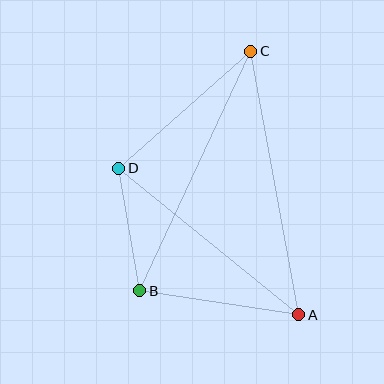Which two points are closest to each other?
Points B and D are closest to each other.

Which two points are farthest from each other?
Points A and C are farthest from each other.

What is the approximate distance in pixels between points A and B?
The distance between A and B is approximately 161 pixels.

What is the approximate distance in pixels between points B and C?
The distance between B and C is approximately 264 pixels.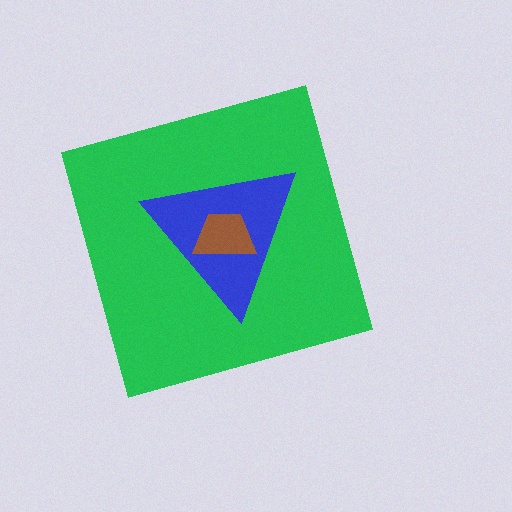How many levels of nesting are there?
3.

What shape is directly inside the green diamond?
The blue triangle.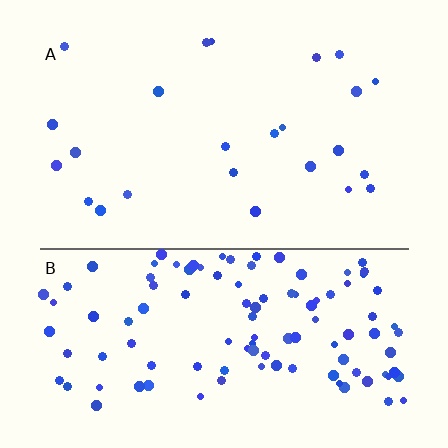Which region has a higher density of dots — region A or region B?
B (the bottom).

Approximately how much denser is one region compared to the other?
Approximately 4.7× — region B over region A.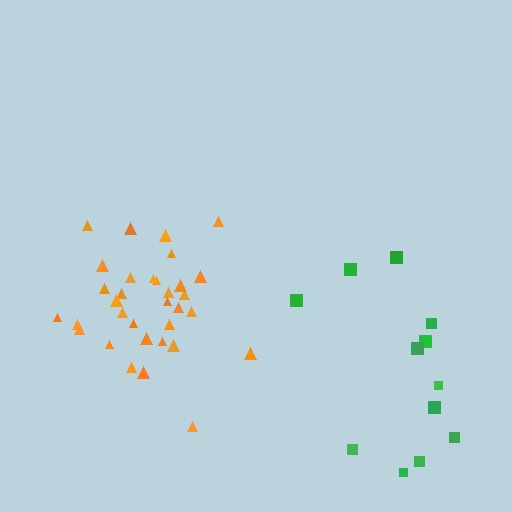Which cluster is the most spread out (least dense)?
Green.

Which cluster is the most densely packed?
Orange.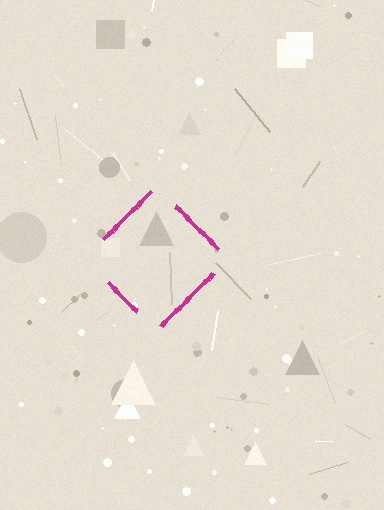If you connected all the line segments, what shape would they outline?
They would outline a diamond.